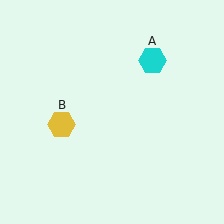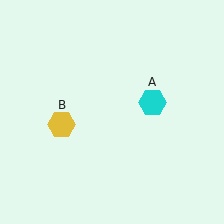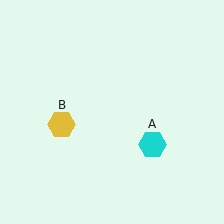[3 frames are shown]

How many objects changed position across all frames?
1 object changed position: cyan hexagon (object A).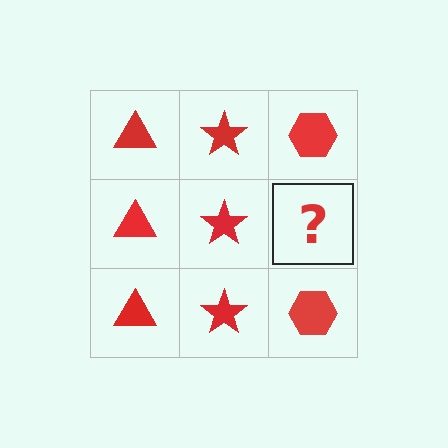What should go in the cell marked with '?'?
The missing cell should contain a red hexagon.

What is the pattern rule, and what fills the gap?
The rule is that each column has a consistent shape. The gap should be filled with a red hexagon.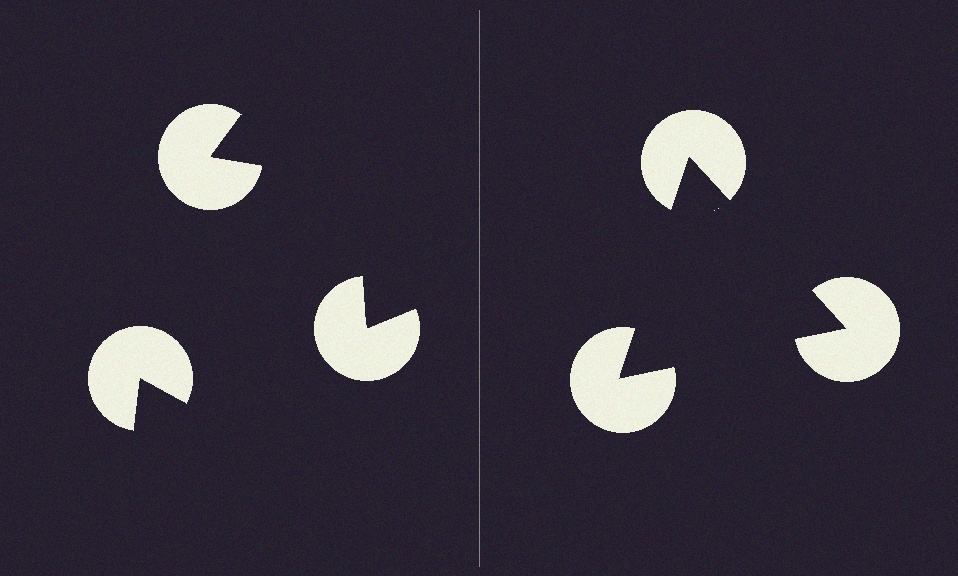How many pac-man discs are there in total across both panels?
6 — 3 on each side.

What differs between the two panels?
The pac-man discs are positioned identically on both sides; only the wedge orientations differ. On the right they align to a triangle; on the left they are misaligned.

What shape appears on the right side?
An illusory triangle.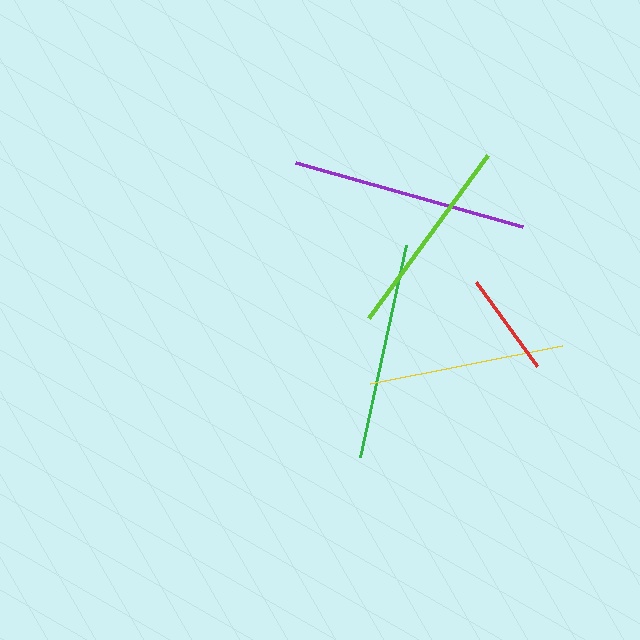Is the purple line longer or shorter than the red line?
The purple line is longer than the red line.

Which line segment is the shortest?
The red line is the shortest at approximately 104 pixels.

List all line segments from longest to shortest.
From longest to shortest: purple, green, lime, yellow, red.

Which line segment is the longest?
The purple line is the longest at approximately 236 pixels.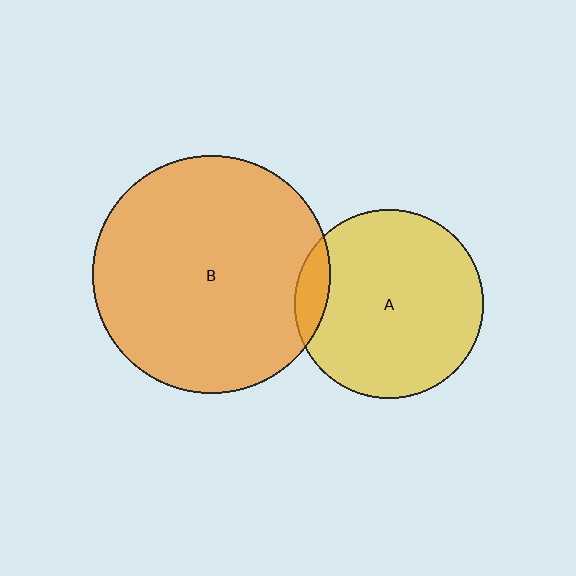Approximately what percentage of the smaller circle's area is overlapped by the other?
Approximately 10%.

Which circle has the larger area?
Circle B (orange).